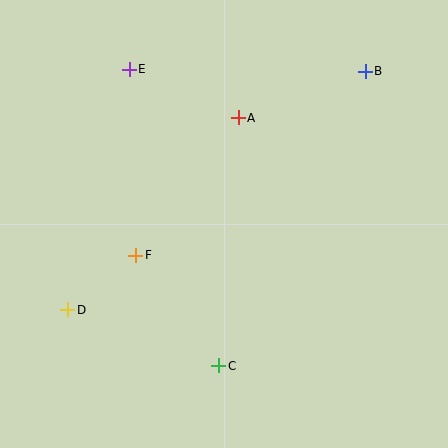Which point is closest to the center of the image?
Point F at (136, 255) is closest to the center.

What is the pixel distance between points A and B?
The distance between A and B is 135 pixels.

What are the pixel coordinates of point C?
Point C is at (219, 366).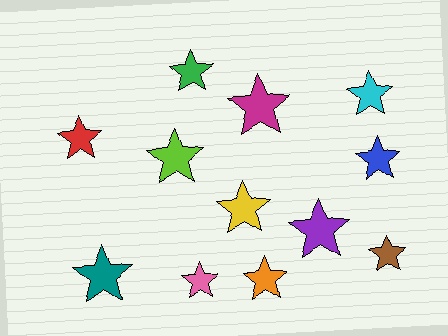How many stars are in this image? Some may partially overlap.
There are 12 stars.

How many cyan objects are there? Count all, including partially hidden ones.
There is 1 cyan object.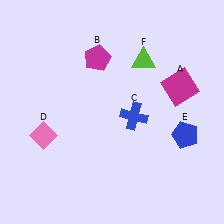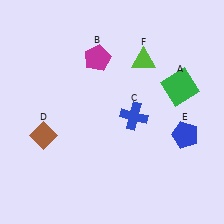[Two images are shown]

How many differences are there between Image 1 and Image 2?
There are 2 differences between the two images.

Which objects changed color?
A changed from magenta to green. D changed from pink to brown.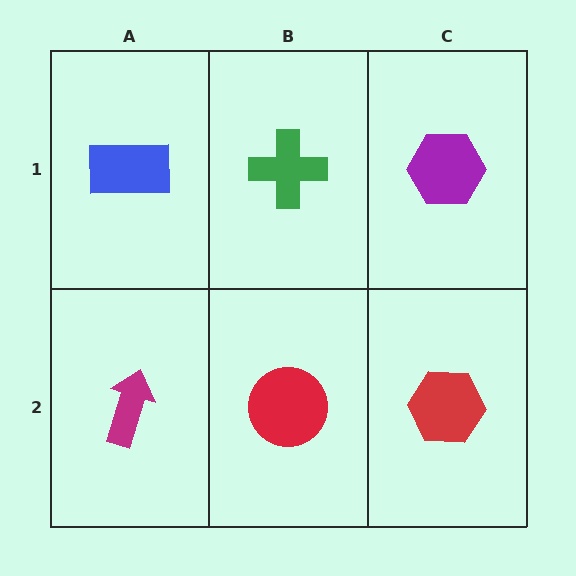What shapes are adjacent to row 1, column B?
A red circle (row 2, column B), a blue rectangle (row 1, column A), a purple hexagon (row 1, column C).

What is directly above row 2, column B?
A green cross.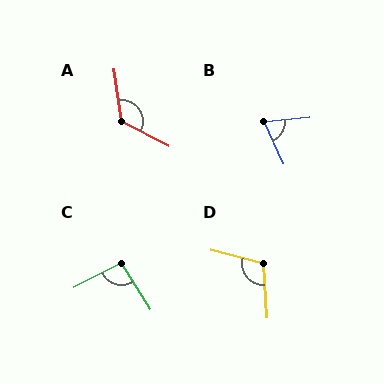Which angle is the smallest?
B, at approximately 71 degrees.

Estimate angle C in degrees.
Approximately 95 degrees.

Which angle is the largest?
A, at approximately 126 degrees.